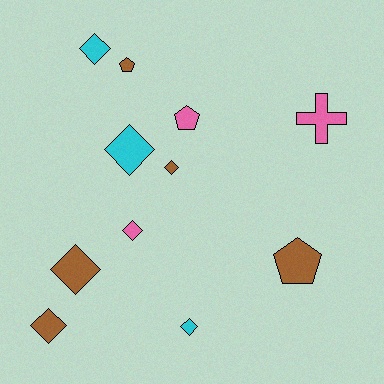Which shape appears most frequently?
Diamond, with 7 objects.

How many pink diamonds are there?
There is 1 pink diamond.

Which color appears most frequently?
Brown, with 5 objects.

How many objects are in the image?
There are 11 objects.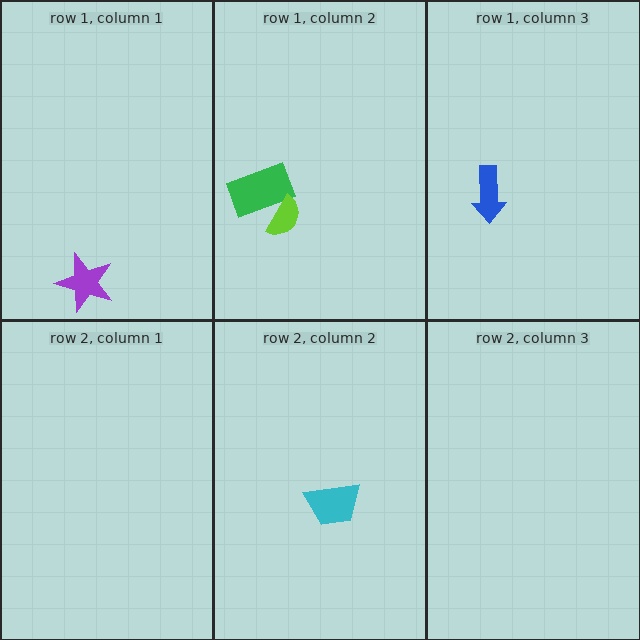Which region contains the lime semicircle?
The row 1, column 2 region.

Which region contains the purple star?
The row 1, column 1 region.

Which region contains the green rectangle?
The row 1, column 2 region.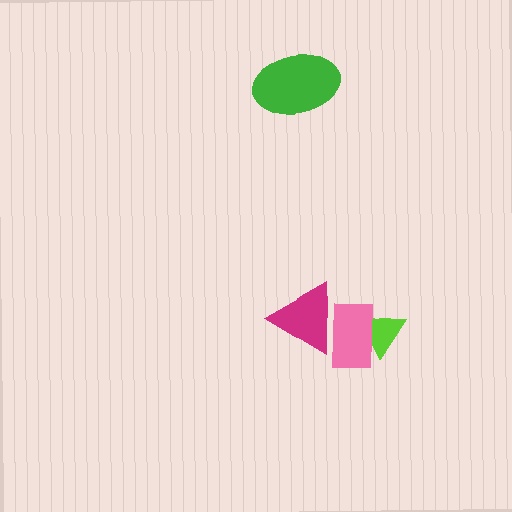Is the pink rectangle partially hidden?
No, no other shape covers it.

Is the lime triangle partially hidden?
Yes, it is partially covered by another shape.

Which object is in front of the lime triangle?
The pink rectangle is in front of the lime triangle.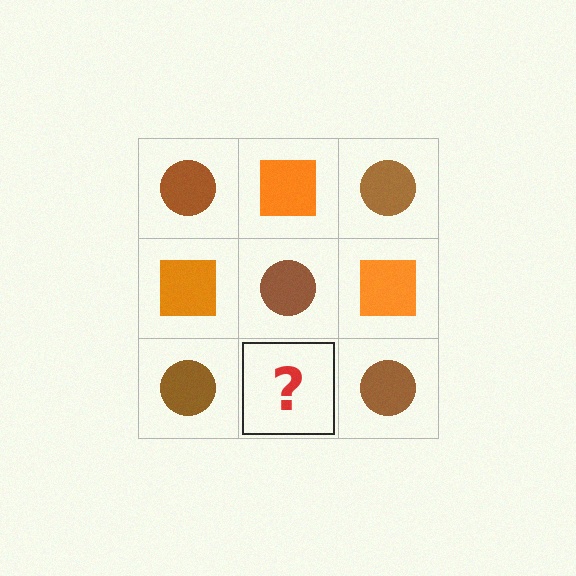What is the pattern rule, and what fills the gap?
The rule is that it alternates brown circle and orange square in a checkerboard pattern. The gap should be filled with an orange square.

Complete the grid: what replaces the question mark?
The question mark should be replaced with an orange square.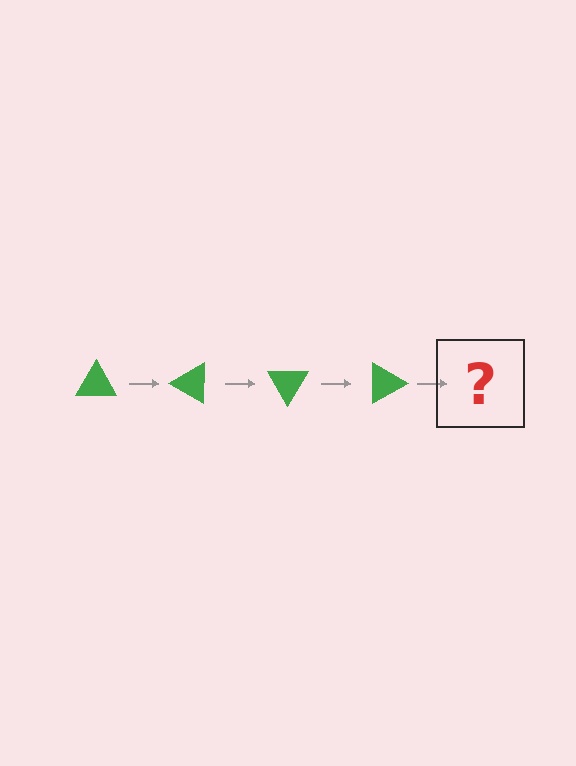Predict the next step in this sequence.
The next step is a green triangle rotated 120 degrees.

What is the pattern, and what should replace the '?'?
The pattern is that the triangle rotates 30 degrees each step. The '?' should be a green triangle rotated 120 degrees.